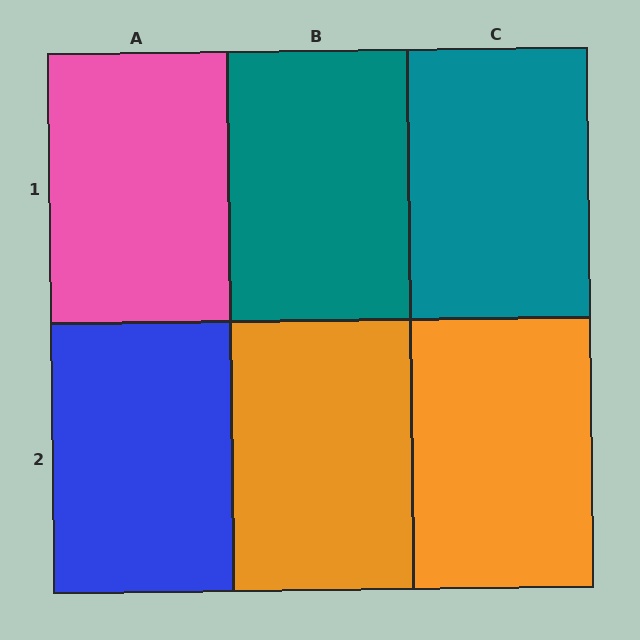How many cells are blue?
1 cell is blue.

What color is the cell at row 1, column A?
Pink.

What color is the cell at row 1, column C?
Teal.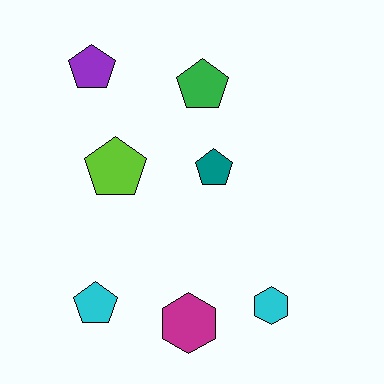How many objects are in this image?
There are 7 objects.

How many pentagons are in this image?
There are 5 pentagons.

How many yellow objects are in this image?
There are no yellow objects.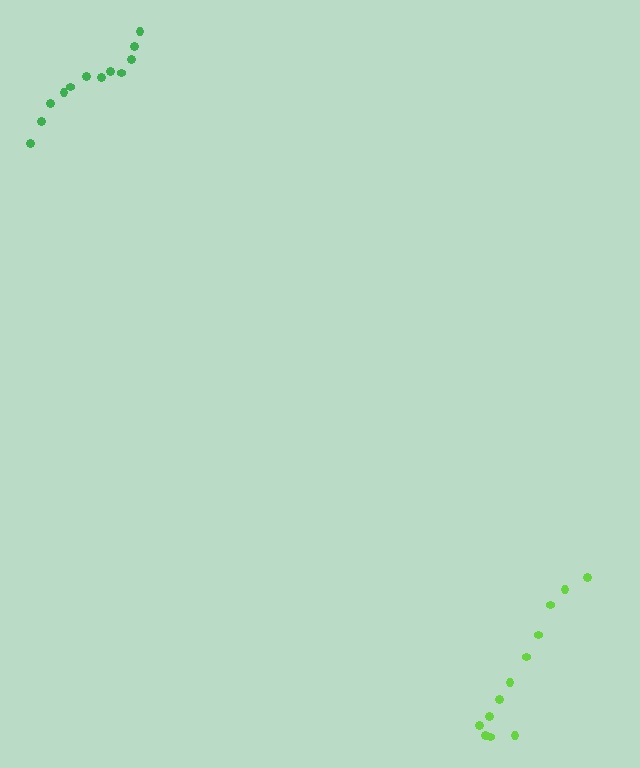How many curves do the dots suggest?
There are 2 distinct paths.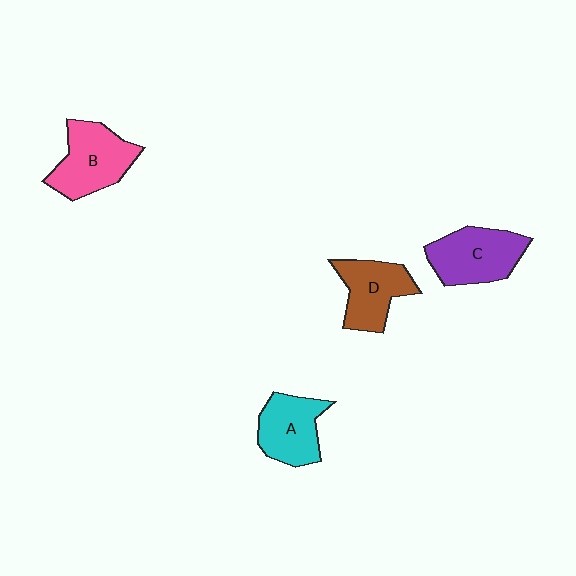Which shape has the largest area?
Shape B (pink).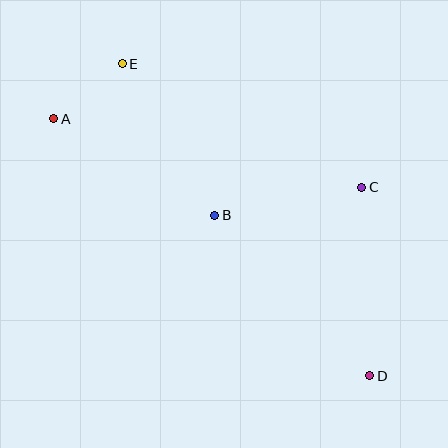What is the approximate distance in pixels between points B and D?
The distance between B and D is approximately 223 pixels.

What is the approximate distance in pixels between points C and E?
The distance between C and E is approximately 269 pixels.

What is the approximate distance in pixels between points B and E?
The distance between B and E is approximately 177 pixels.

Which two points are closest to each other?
Points A and E are closest to each other.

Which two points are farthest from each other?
Points A and D are farthest from each other.